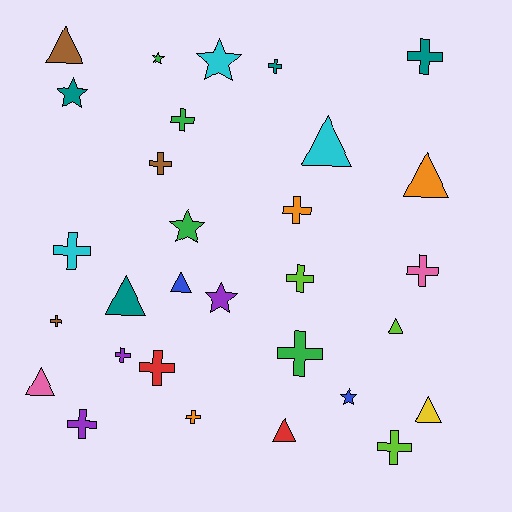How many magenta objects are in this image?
There are no magenta objects.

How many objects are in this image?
There are 30 objects.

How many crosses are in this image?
There are 15 crosses.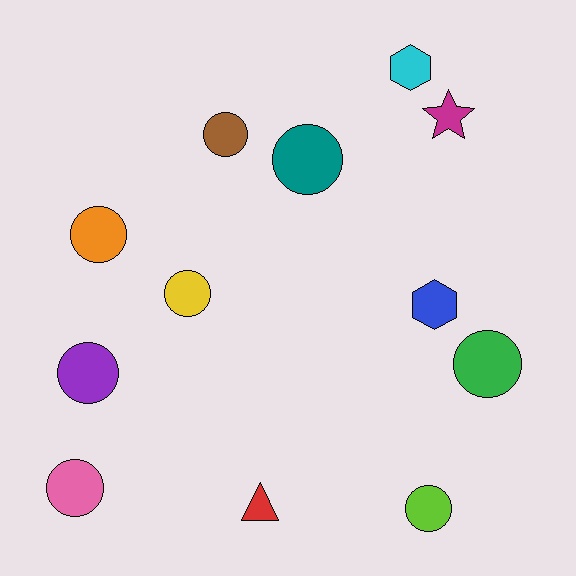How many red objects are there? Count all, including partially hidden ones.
There is 1 red object.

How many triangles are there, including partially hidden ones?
There is 1 triangle.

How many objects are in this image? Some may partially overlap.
There are 12 objects.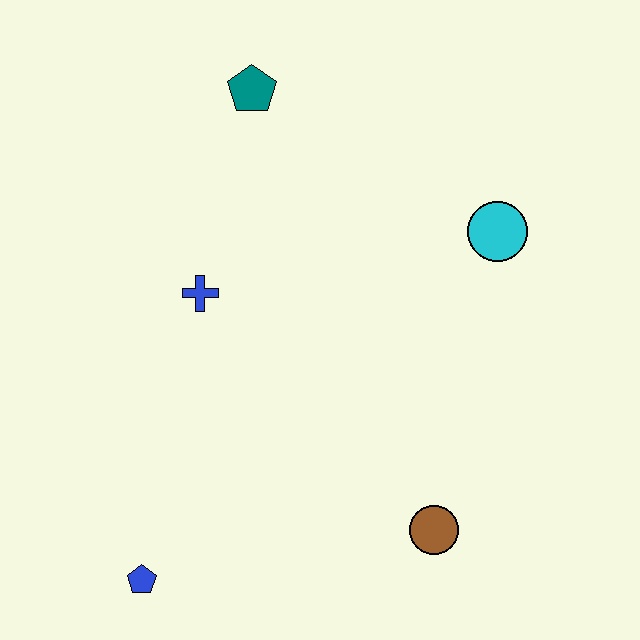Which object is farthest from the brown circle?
The teal pentagon is farthest from the brown circle.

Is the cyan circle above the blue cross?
Yes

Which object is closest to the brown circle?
The blue pentagon is closest to the brown circle.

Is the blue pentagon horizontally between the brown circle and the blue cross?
No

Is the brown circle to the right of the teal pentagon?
Yes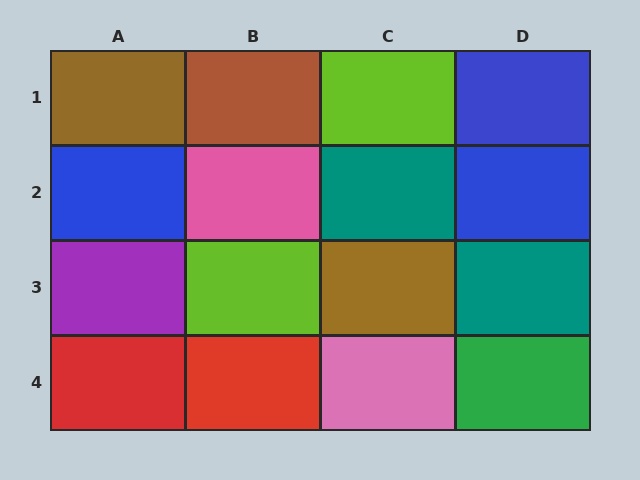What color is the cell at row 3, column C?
Brown.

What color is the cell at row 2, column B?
Pink.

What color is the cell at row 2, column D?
Blue.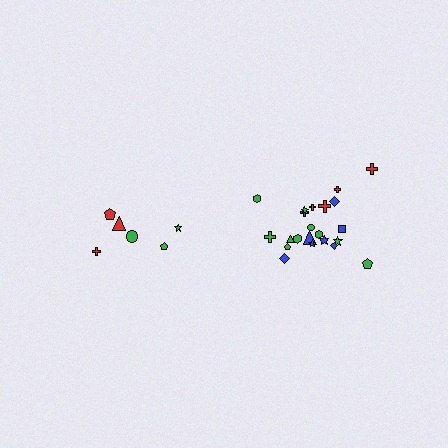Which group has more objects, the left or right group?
The right group.